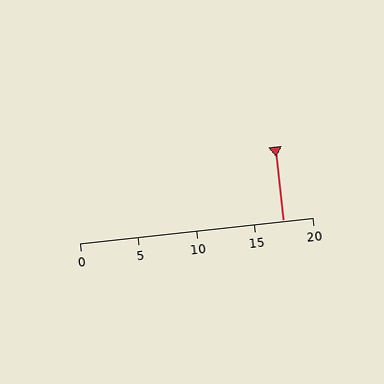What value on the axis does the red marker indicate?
The marker indicates approximately 17.5.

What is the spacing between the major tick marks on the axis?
The major ticks are spaced 5 apart.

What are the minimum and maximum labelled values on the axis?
The axis runs from 0 to 20.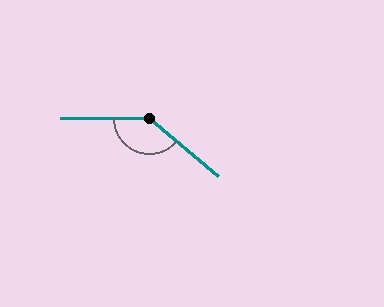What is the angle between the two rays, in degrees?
Approximately 140 degrees.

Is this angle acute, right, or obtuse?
It is obtuse.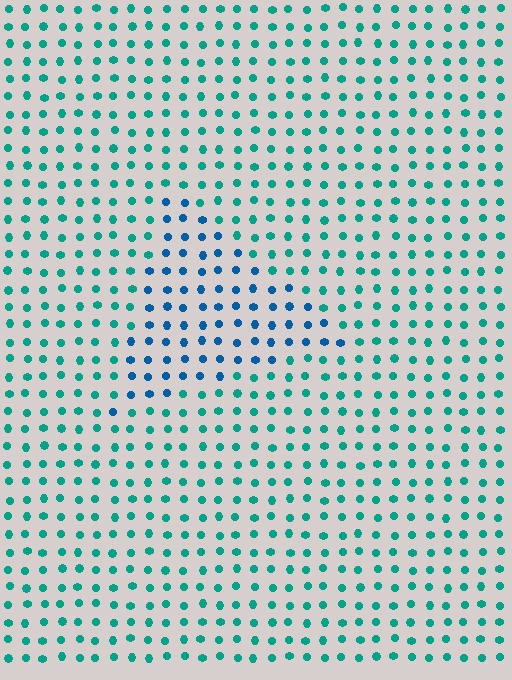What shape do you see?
I see a triangle.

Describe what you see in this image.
The image is filled with small teal elements in a uniform arrangement. A triangle-shaped region is visible where the elements are tinted to a slightly different hue, forming a subtle color boundary.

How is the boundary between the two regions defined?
The boundary is defined purely by a slight shift in hue (about 36 degrees). Spacing, size, and orientation are identical on both sides.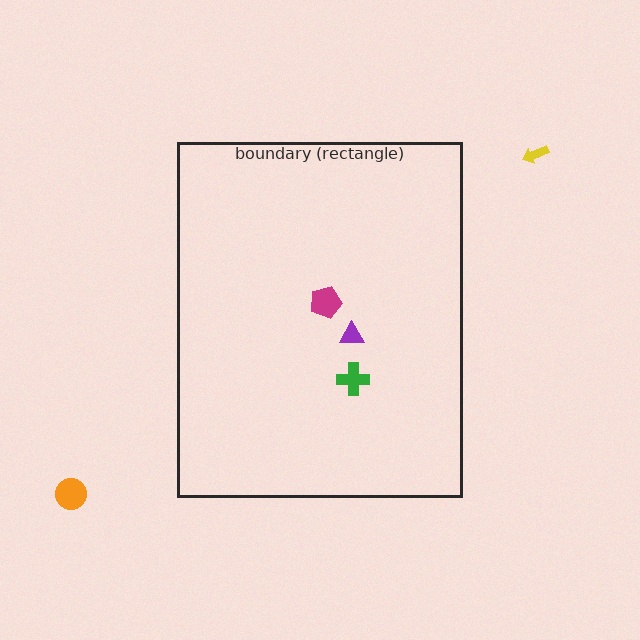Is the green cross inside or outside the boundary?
Inside.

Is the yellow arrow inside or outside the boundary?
Outside.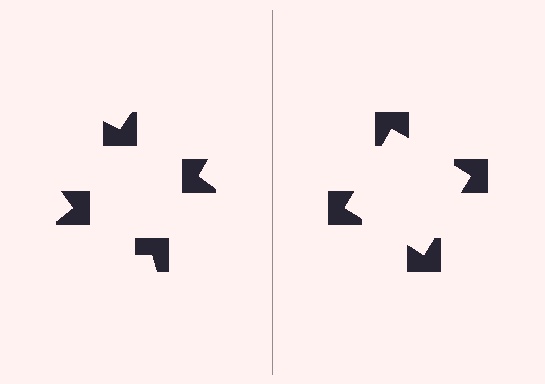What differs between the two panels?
The notched squares are positioned identically on both sides; only the wedge orientations differ. On the right they align to a square; on the left they are misaligned.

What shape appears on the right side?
An illusory square.